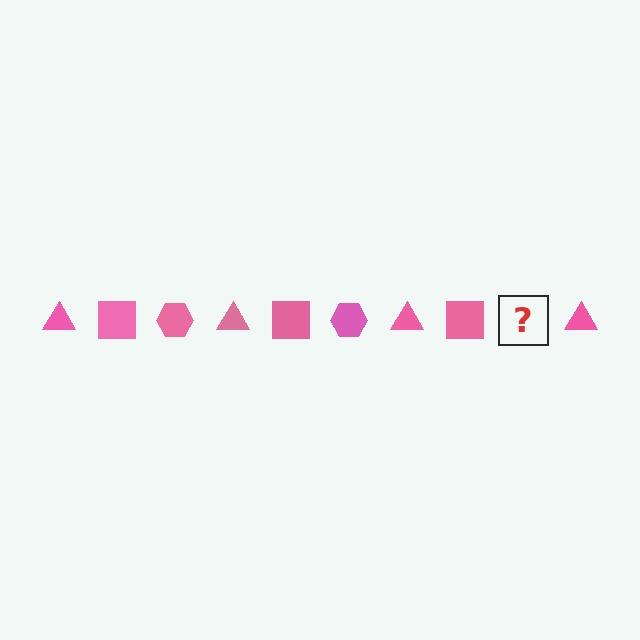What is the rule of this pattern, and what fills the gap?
The rule is that the pattern cycles through triangle, square, hexagon shapes in pink. The gap should be filled with a pink hexagon.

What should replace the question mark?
The question mark should be replaced with a pink hexagon.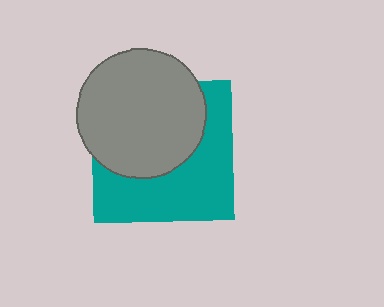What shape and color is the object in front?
The object in front is a gray circle.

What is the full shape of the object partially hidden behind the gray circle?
The partially hidden object is a teal square.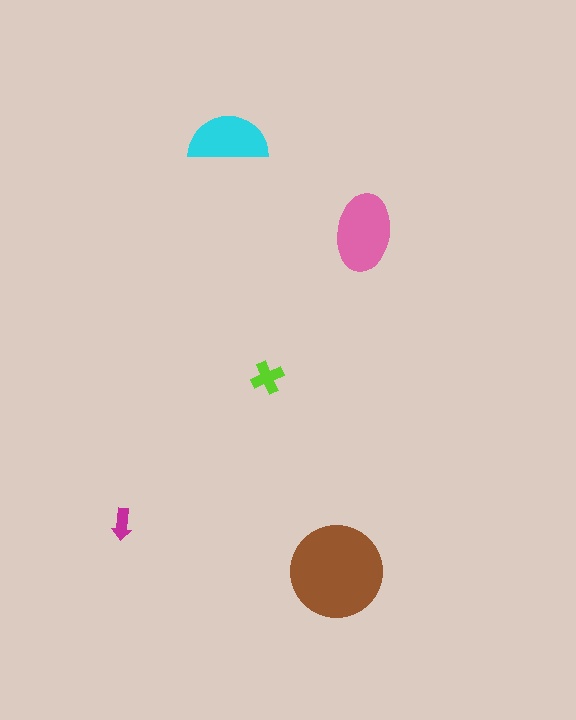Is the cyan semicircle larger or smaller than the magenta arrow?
Larger.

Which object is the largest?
The brown circle.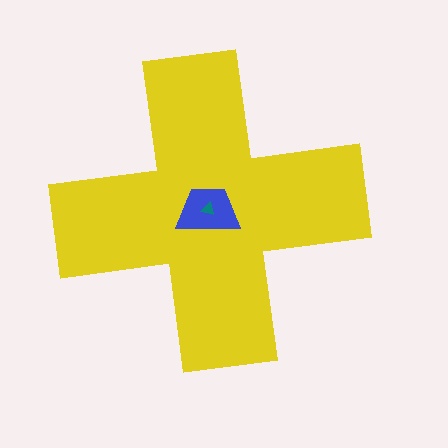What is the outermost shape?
The yellow cross.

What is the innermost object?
The teal triangle.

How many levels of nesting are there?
3.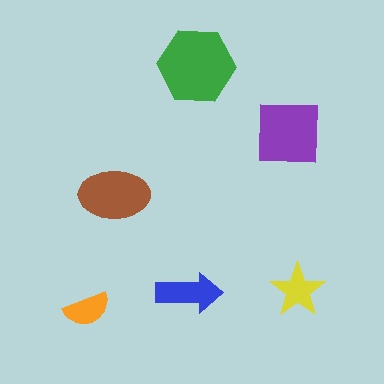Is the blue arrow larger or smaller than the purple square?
Smaller.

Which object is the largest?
The green hexagon.